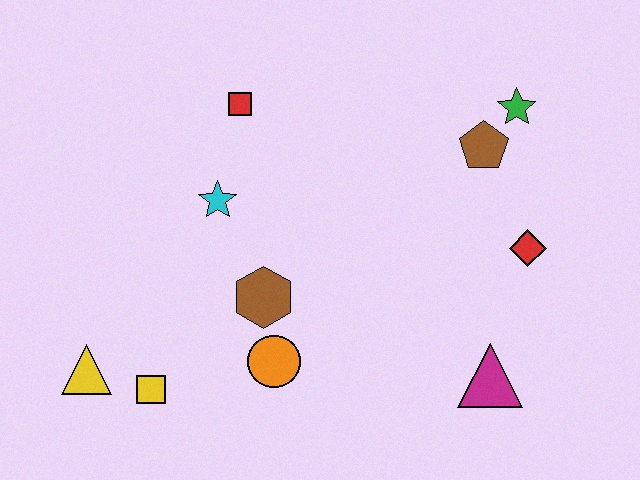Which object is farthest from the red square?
The magenta triangle is farthest from the red square.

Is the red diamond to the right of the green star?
Yes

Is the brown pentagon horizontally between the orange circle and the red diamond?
Yes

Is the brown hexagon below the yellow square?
No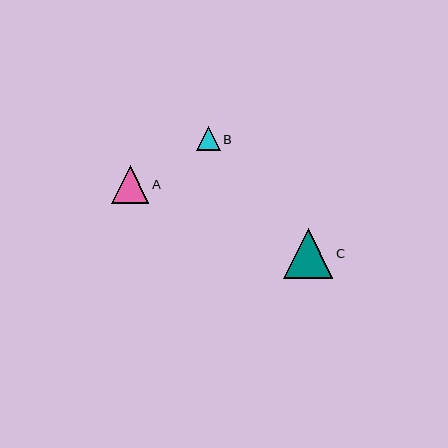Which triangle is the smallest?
Triangle B is the smallest with a size of approximately 24 pixels.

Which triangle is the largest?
Triangle C is the largest with a size of approximately 49 pixels.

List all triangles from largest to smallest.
From largest to smallest: C, A, B.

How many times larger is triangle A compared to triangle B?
Triangle A is approximately 1.6 times the size of triangle B.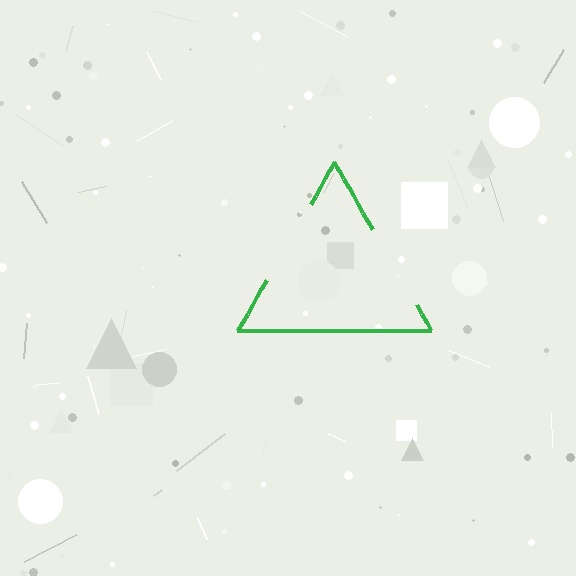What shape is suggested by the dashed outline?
The dashed outline suggests a triangle.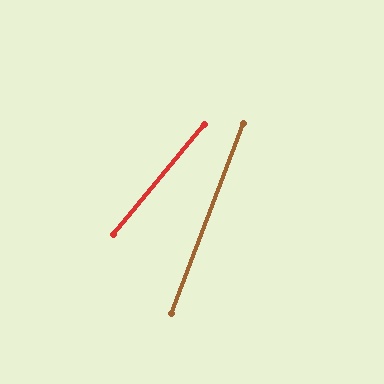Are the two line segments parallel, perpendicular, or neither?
Neither parallel nor perpendicular — they differ by about 19°.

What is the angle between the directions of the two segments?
Approximately 19 degrees.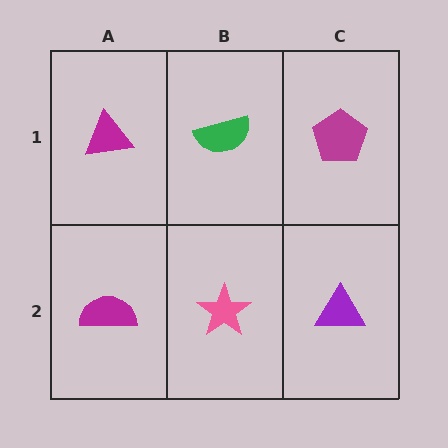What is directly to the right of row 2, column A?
A pink star.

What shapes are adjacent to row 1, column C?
A purple triangle (row 2, column C), a green semicircle (row 1, column B).